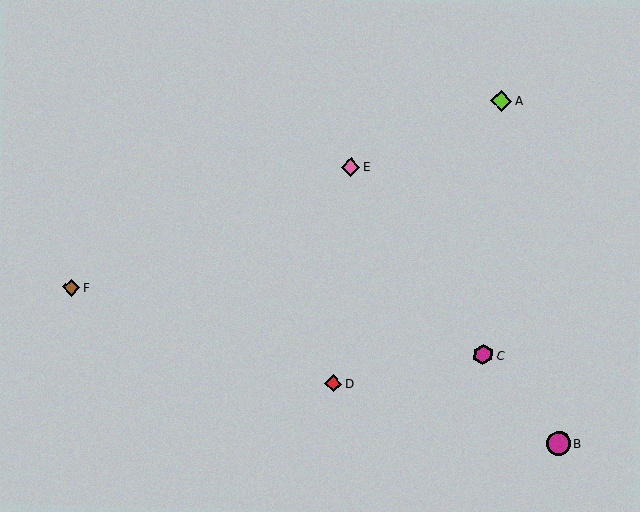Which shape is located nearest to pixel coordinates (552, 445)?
The magenta circle (labeled B) at (559, 444) is nearest to that location.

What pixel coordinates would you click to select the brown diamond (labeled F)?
Click at (71, 288) to select the brown diamond F.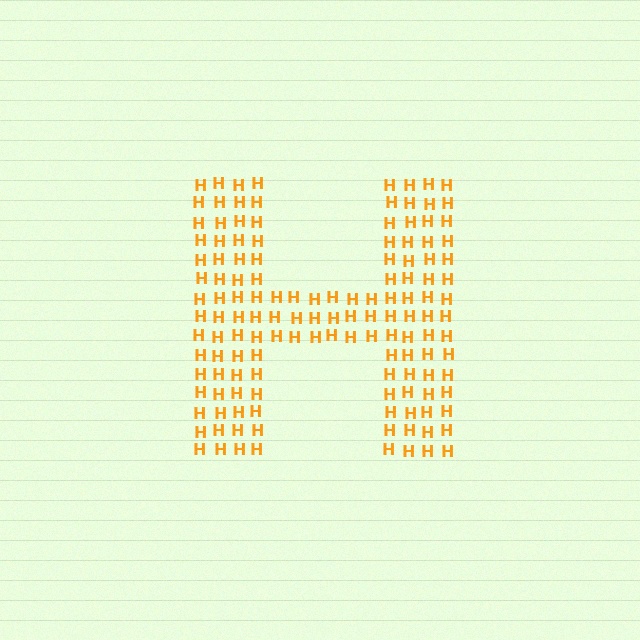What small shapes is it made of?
It is made of small letter H's.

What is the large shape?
The large shape is the letter H.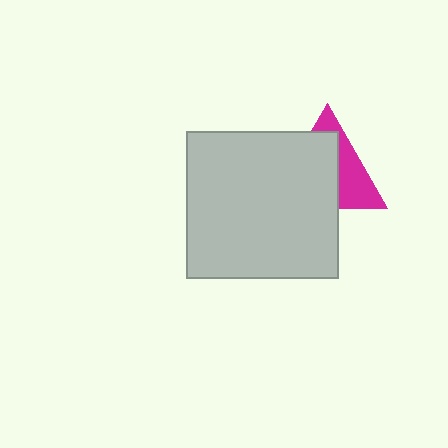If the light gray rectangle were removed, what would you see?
You would see the complete magenta triangle.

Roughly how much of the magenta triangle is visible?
A small part of it is visible (roughly 39%).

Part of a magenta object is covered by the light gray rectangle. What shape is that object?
It is a triangle.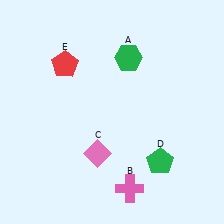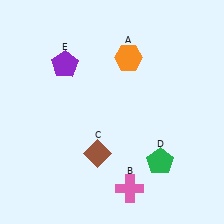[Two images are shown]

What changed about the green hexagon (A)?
In Image 1, A is green. In Image 2, it changed to orange.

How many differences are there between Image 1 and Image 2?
There are 3 differences between the two images.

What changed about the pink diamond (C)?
In Image 1, C is pink. In Image 2, it changed to brown.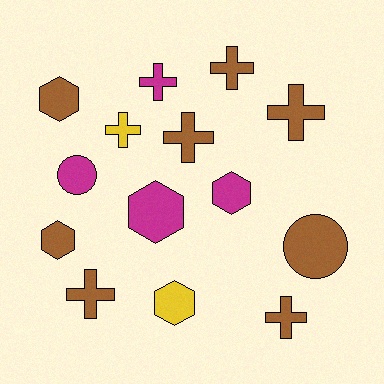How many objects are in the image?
There are 14 objects.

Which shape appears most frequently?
Cross, with 7 objects.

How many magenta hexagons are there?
There are 2 magenta hexagons.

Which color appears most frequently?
Brown, with 8 objects.